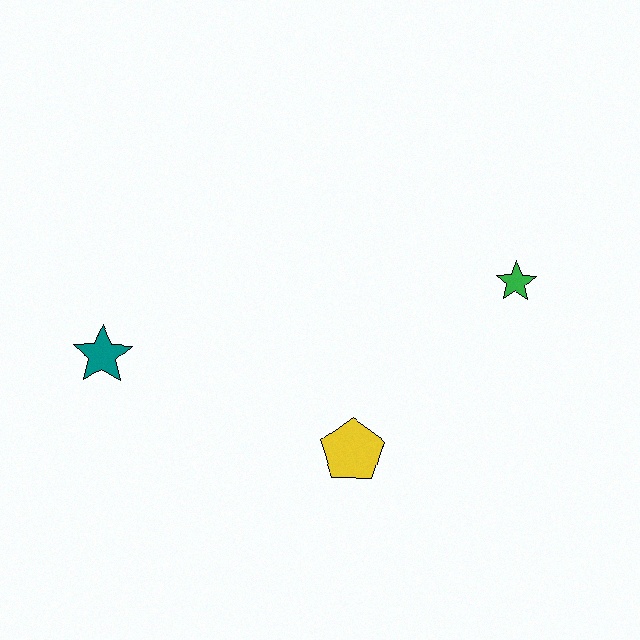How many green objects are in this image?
There is 1 green object.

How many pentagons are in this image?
There is 1 pentagon.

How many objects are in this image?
There are 3 objects.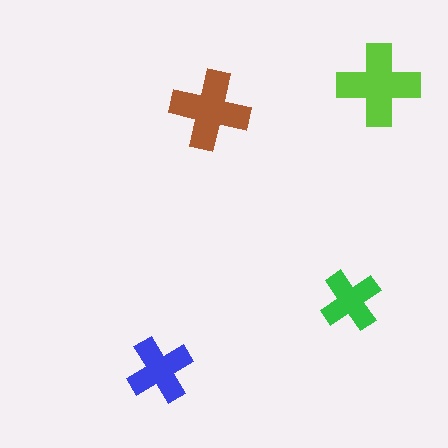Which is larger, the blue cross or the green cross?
The blue one.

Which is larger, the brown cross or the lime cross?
The lime one.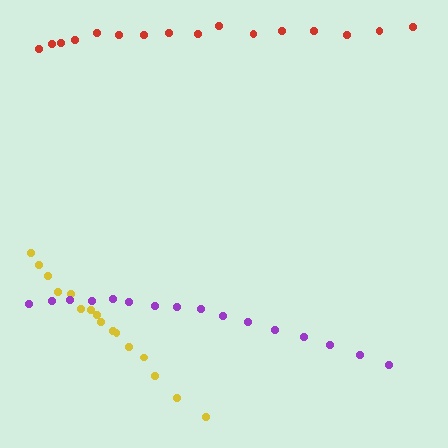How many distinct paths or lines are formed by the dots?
There are 3 distinct paths.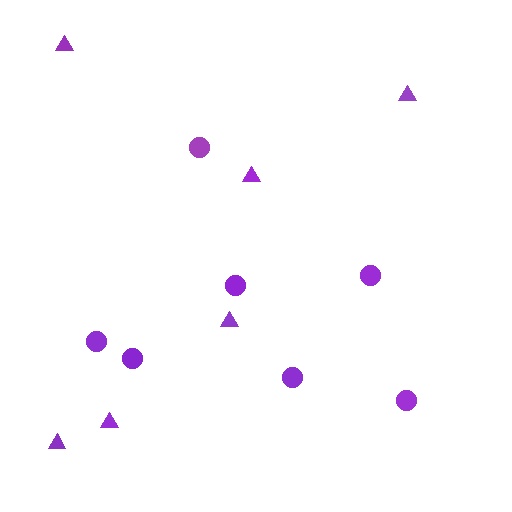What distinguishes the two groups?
There are 2 groups: one group of triangles (6) and one group of circles (7).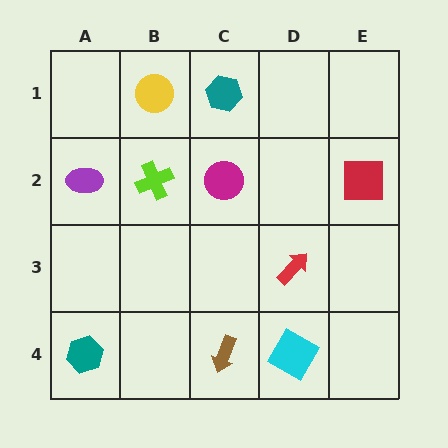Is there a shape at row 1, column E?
No, that cell is empty.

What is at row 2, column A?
A purple ellipse.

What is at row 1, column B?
A yellow circle.